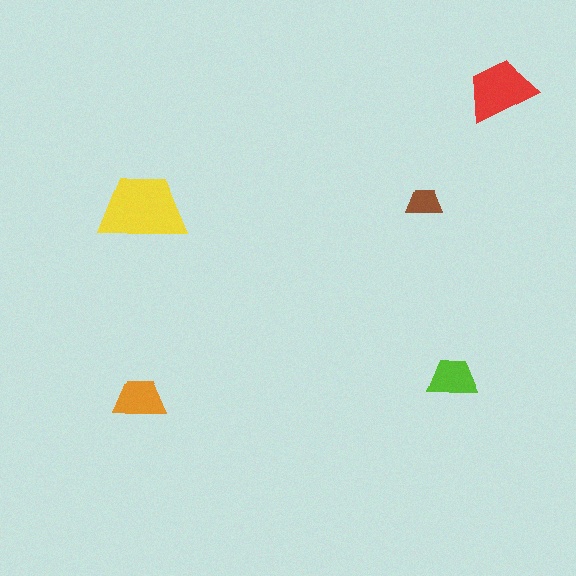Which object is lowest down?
The orange trapezoid is bottommost.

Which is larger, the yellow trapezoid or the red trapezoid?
The yellow one.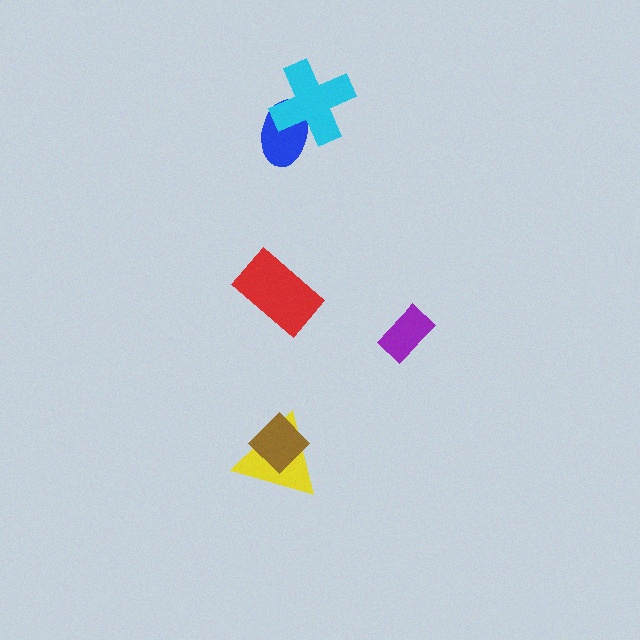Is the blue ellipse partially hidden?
Yes, it is partially covered by another shape.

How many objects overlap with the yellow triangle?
1 object overlaps with the yellow triangle.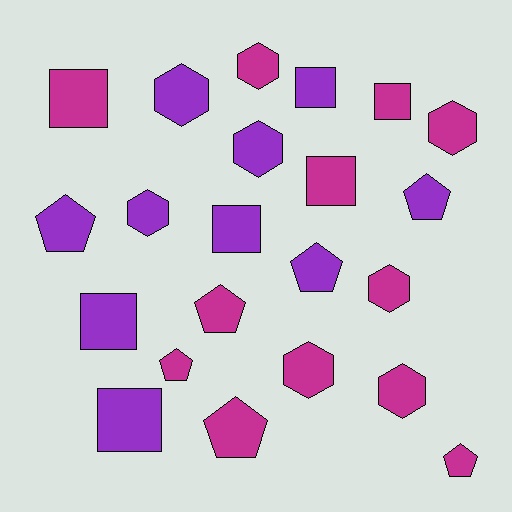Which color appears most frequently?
Magenta, with 12 objects.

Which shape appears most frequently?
Hexagon, with 8 objects.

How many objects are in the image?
There are 22 objects.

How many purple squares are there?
There are 4 purple squares.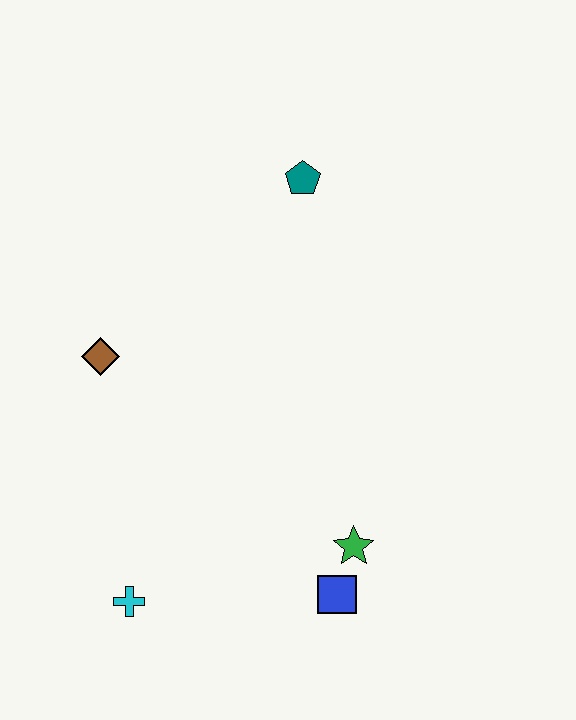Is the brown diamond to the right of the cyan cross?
No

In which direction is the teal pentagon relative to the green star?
The teal pentagon is above the green star.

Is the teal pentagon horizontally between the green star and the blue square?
No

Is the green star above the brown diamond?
No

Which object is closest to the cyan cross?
The blue square is closest to the cyan cross.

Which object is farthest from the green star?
The teal pentagon is farthest from the green star.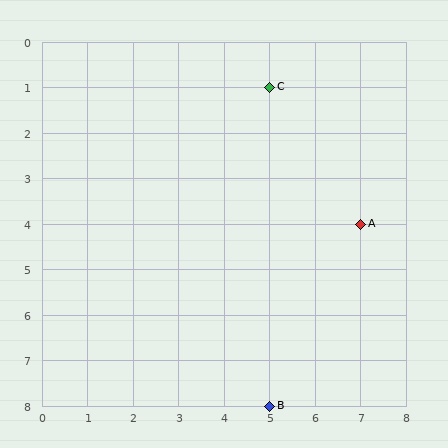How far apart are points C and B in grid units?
Points C and B are 7 rows apart.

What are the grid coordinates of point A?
Point A is at grid coordinates (7, 4).